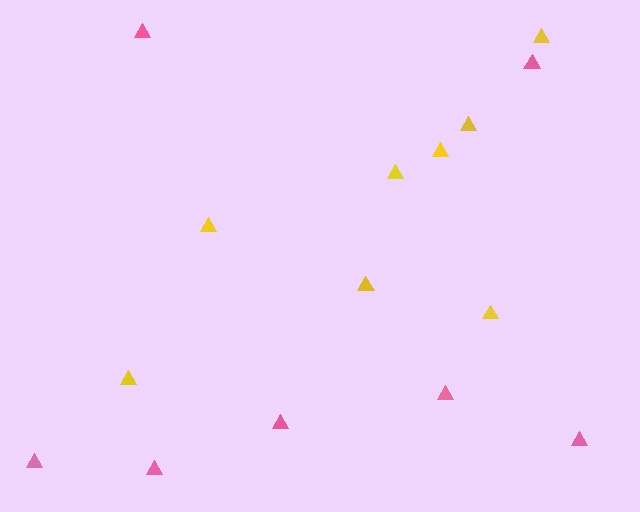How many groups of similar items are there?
There are 2 groups: one group of pink triangles (7) and one group of yellow triangles (8).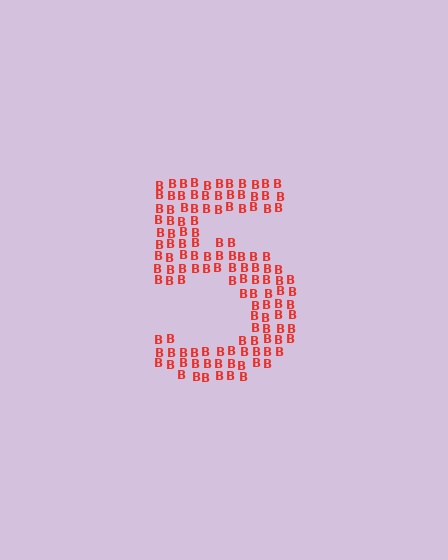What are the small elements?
The small elements are letter B's.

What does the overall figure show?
The overall figure shows the digit 5.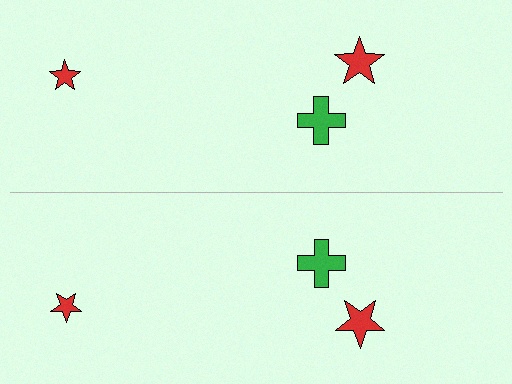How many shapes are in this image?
There are 6 shapes in this image.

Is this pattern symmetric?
Yes, this pattern has bilateral (reflection) symmetry.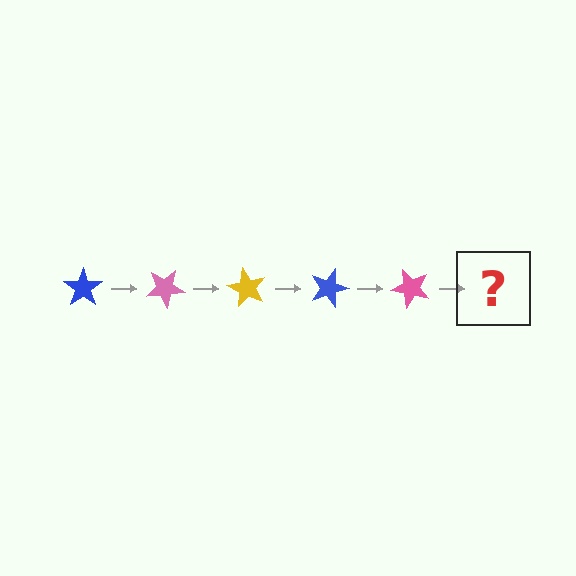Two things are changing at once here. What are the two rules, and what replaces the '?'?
The two rules are that it rotates 30 degrees each step and the color cycles through blue, pink, and yellow. The '?' should be a yellow star, rotated 150 degrees from the start.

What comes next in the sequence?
The next element should be a yellow star, rotated 150 degrees from the start.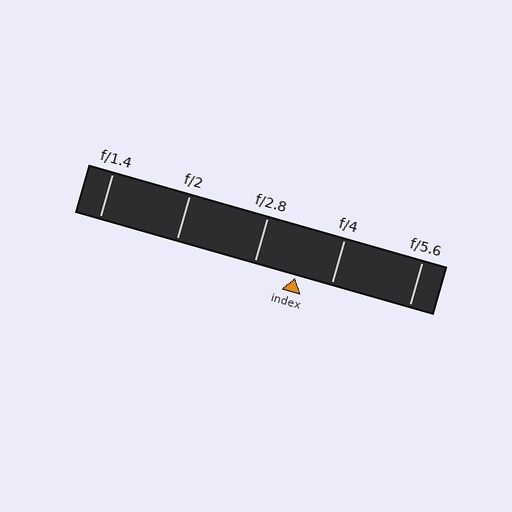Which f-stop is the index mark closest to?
The index mark is closest to f/4.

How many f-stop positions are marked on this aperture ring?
There are 5 f-stop positions marked.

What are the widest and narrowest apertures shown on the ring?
The widest aperture shown is f/1.4 and the narrowest is f/5.6.